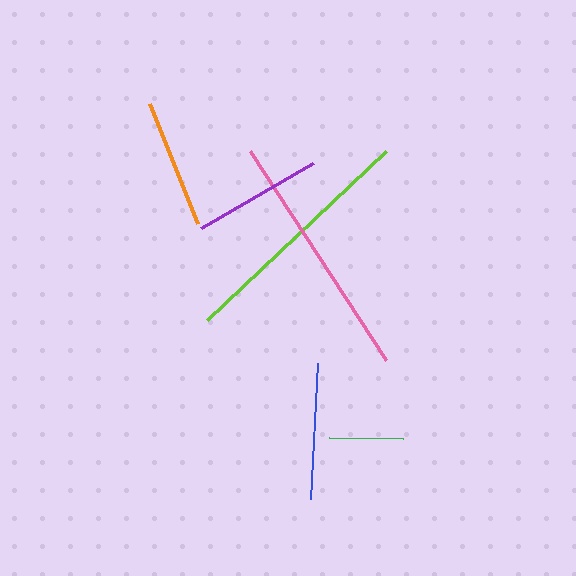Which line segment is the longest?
The pink line is the longest at approximately 250 pixels.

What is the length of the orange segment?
The orange segment is approximately 129 pixels long.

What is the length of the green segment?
The green segment is approximately 74 pixels long.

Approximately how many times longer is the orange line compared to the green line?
The orange line is approximately 1.7 times the length of the green line.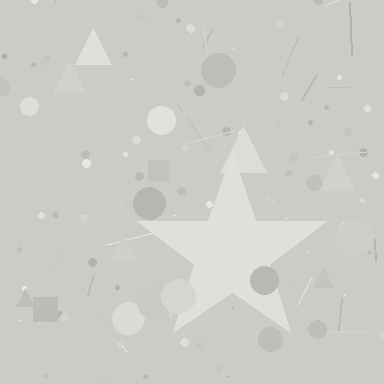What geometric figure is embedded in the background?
A star is embedded in the background.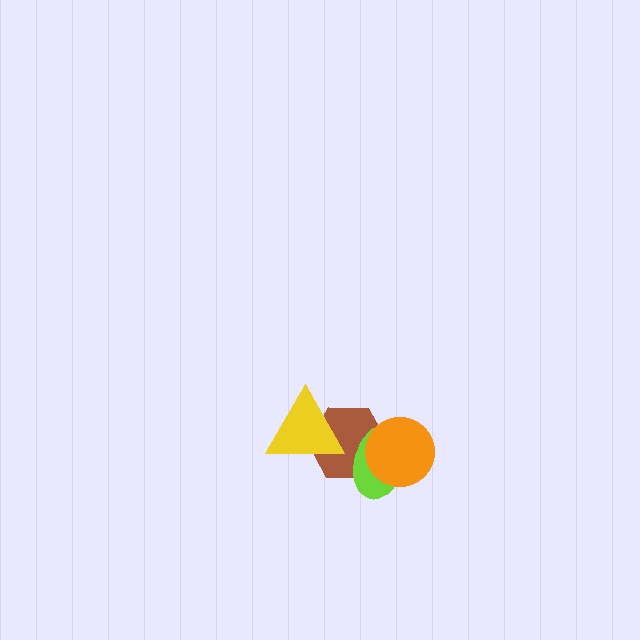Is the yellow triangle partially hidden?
No, no other shape covers it.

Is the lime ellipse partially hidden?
Yes, it is partially covered by another shape.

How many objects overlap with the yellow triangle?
1 object overlaps with the yellow triangle.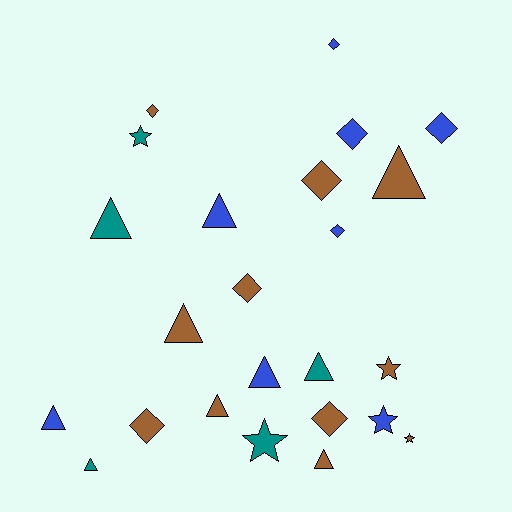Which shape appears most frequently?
Triangle, with 10 objects.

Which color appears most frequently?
Brown, with 11 objects.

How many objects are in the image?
There are 24 objects.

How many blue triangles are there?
There are 3 blue triangles.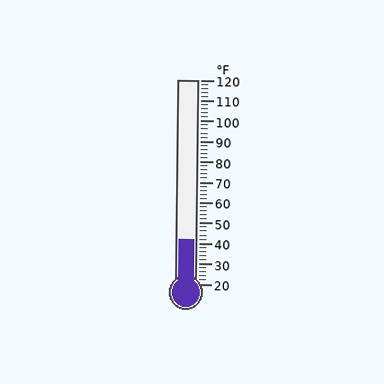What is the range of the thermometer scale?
The thermometer scale ranges from 20°F to 120°F.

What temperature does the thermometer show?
The thermometer shows approximately 42°F.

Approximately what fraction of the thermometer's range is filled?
The thermometer is filled to approximately 20% of its range.